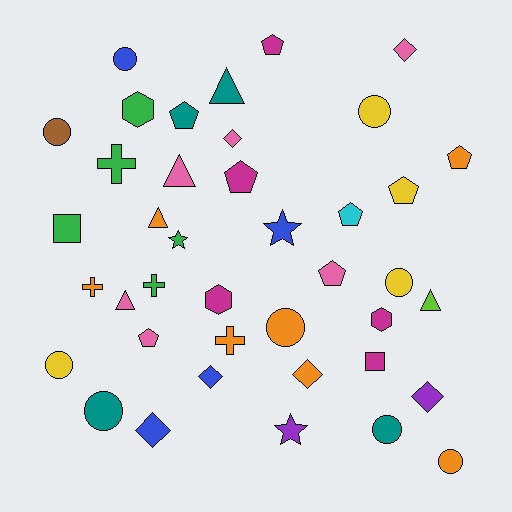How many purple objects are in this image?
There are 2 purple objects.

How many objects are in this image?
There are 40 objects.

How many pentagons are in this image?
There are 8 pentagons.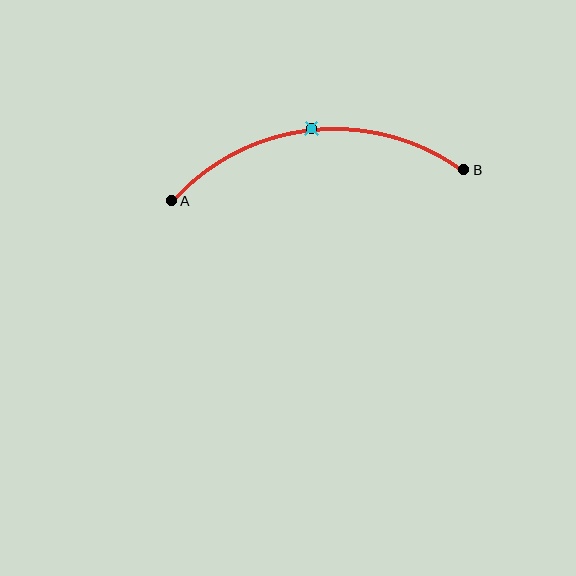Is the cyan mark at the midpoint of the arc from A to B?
Yes. The cyan mark lies on the arc at equal arc-length from both A and B — it is the arc midpoint.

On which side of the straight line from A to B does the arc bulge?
The arc bulges above the straight line connecting A and B.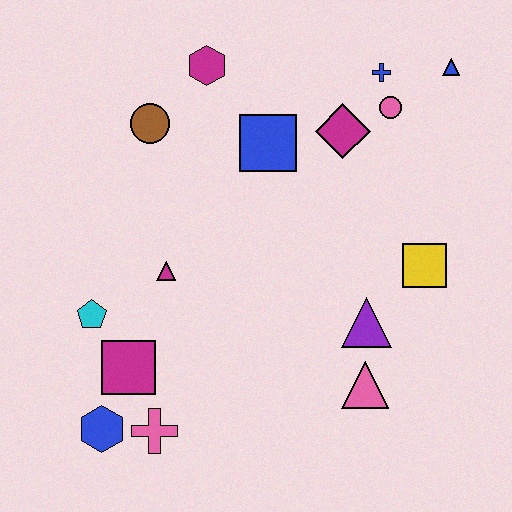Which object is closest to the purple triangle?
The pink triangle is closest to the purple triangle.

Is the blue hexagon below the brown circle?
Yes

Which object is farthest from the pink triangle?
The magenta hexagon is farthest from the pink triangle.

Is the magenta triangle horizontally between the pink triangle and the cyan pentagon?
Yes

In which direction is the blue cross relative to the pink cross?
The blue cross is above the pink cross.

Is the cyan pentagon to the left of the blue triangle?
Yes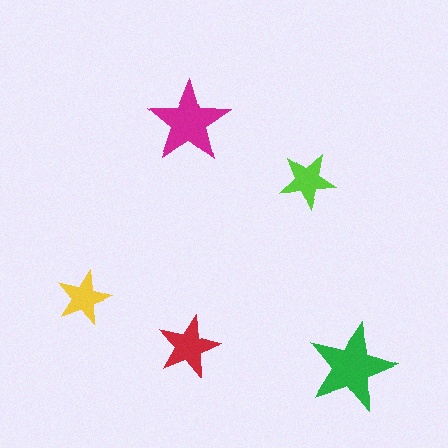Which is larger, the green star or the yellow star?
The green one.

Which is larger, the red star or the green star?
The green one.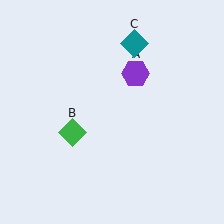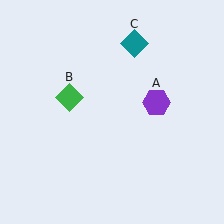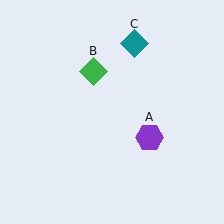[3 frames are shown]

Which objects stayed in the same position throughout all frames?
Teal diamond (object C) remained stationary.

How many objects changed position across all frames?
2 objects changed position: purple hexagon (object A), green diamond (object B).